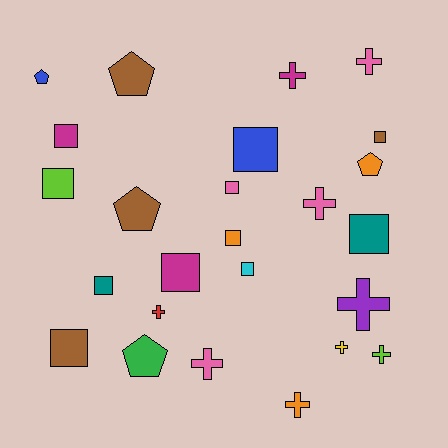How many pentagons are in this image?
There are 5 pentagons.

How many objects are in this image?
There are 25 objects.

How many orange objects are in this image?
There are 3 orange objects.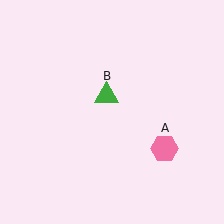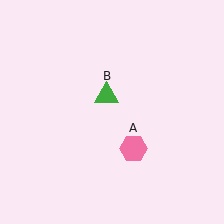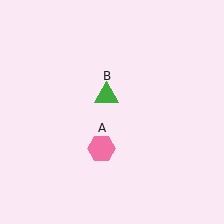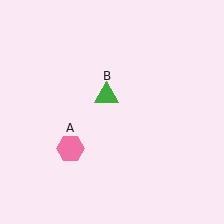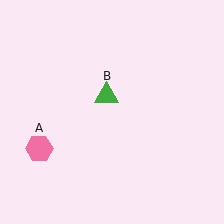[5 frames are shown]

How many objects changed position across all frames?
1 object changed position: pink hexagon (object A).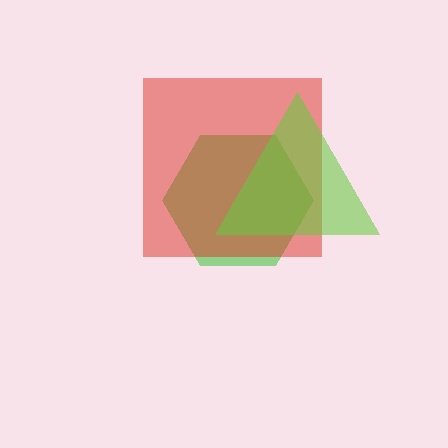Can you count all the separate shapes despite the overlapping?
Yes, there are 3 separate shapes.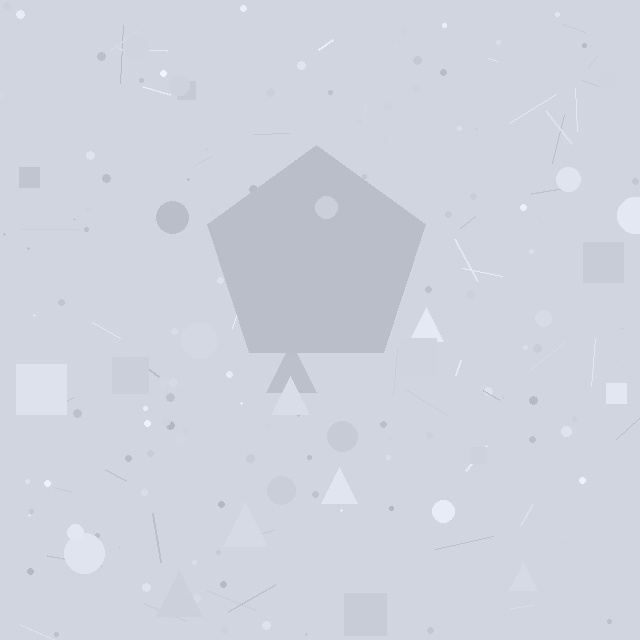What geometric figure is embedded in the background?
A pentagon is embedded in the background.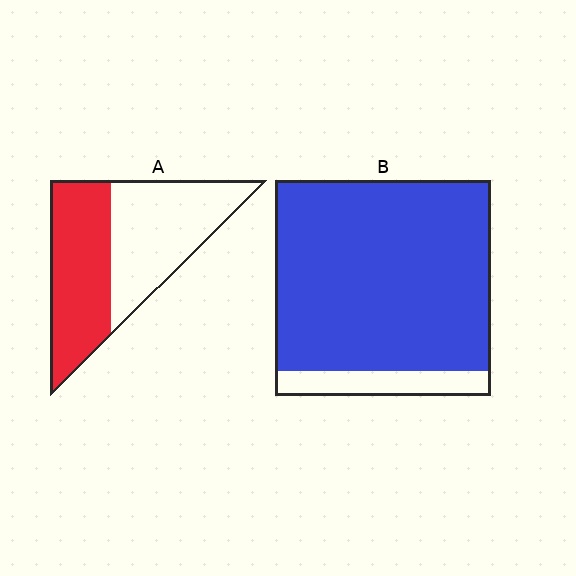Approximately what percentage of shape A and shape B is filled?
A is approximately 50% and B is approximately 90%.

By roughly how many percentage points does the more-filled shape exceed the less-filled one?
By roughly 40 percentage points (B over A).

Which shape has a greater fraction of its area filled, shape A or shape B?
Shape B.